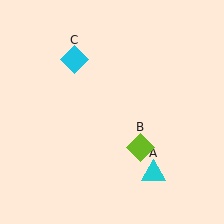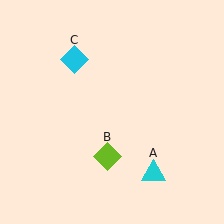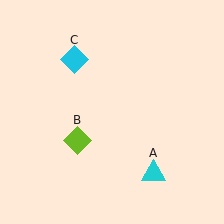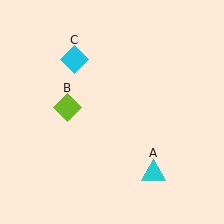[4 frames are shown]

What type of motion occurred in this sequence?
The lime diamond (object B) rotated clockwise around the center of the scene.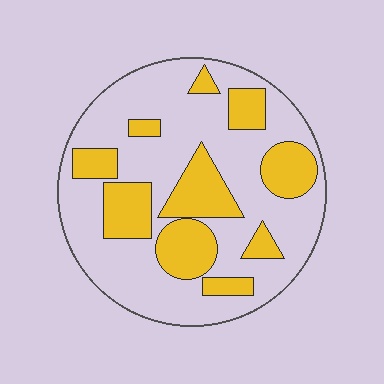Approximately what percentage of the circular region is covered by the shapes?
Approximately 30%.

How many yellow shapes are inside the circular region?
10.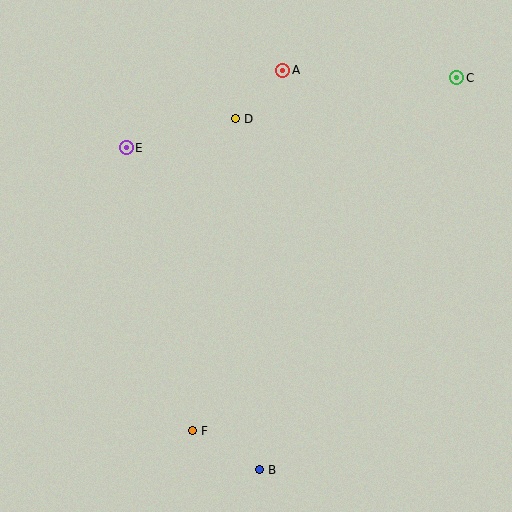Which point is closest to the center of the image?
Point D at (235, 119) is closest to the center.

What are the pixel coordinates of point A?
Point A is at (283, 70).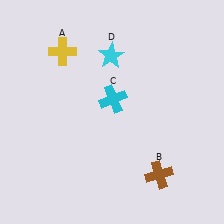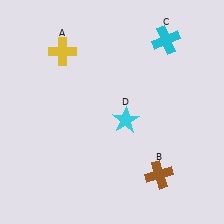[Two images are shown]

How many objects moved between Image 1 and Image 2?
2 objects moved between the two images.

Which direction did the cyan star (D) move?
The cyan star (D) moved down.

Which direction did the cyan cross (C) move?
The cyan cross (C) moved up.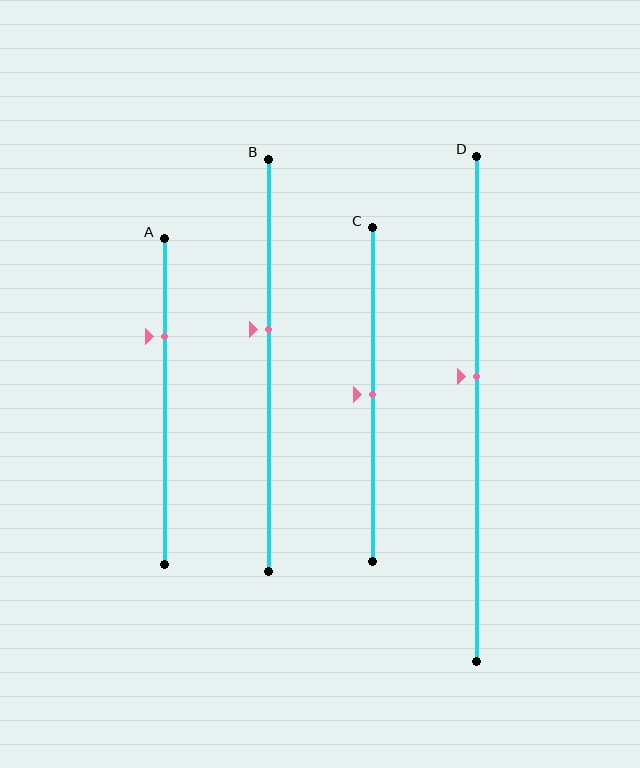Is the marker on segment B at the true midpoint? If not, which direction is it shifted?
No, the marker on segment B is shifted upward by about 9% of the segment length.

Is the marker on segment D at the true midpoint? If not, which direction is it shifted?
No, the marker on segment D is shifted upward by about 7% of the segment length.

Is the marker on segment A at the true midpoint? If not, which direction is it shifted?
No, the marker on segment A is shifted upward by about 20% of the segment length.